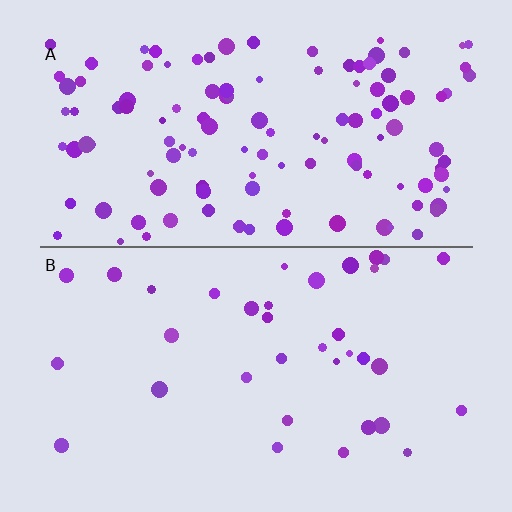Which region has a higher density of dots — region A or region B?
A (the top).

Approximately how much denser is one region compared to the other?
Approximately 3.4× — region A over region B.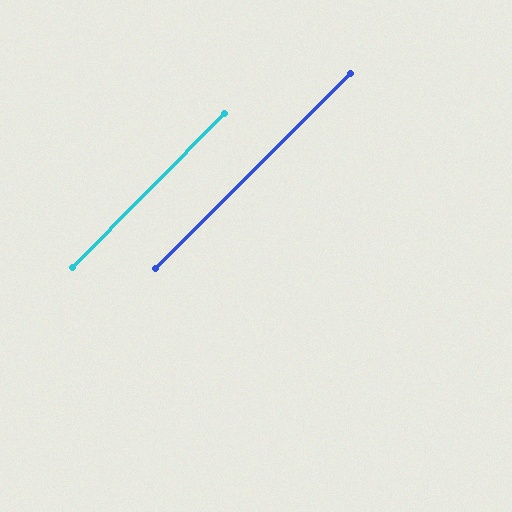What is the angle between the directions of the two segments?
Approximately 0 degrees.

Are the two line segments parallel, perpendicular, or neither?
Parallel — their directions differ by only 0.2°.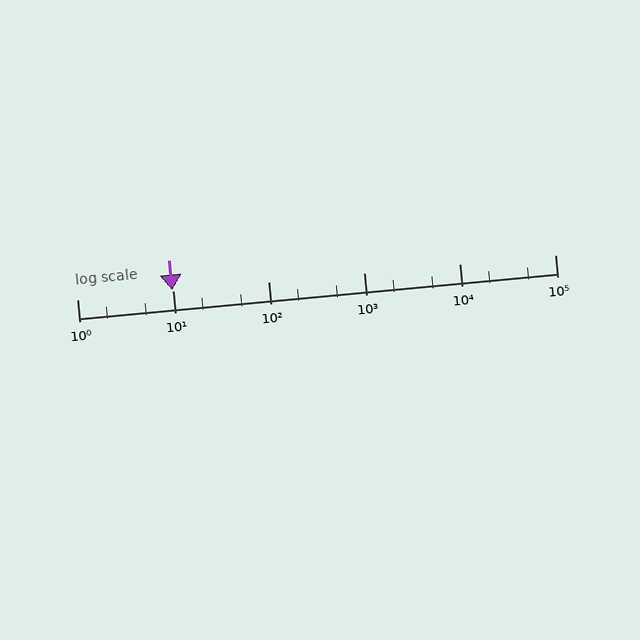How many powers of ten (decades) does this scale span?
The scale spans 5 decades, from 1 to 100000.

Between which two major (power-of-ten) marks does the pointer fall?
The pointer is between 1 and 10.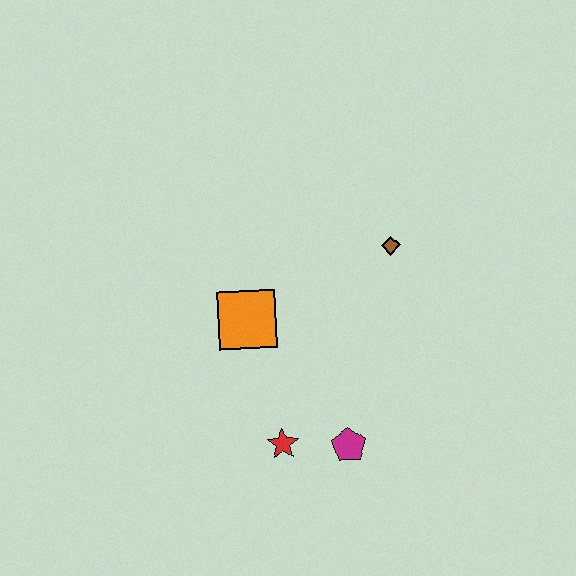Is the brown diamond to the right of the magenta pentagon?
Yes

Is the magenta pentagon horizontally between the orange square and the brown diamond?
Yes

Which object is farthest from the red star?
The brown diamond is farthest from the red star.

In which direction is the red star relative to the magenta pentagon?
The red star is to the left of the magenta pentagon.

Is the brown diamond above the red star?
Yes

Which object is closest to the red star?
The magenta pentagon is closest to the red star.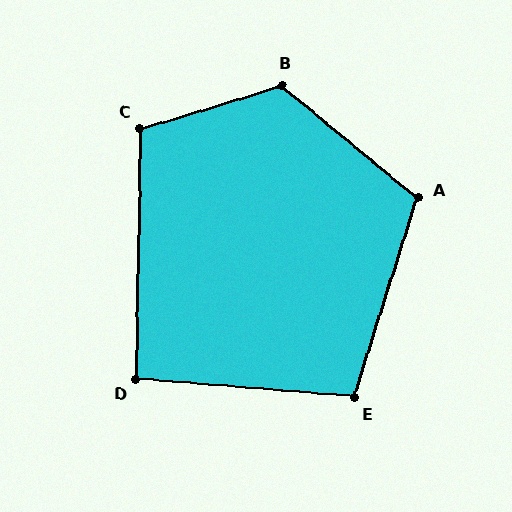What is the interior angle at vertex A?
Approximately 112 degrees (obtuse).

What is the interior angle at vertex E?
Approximately 103 degrees (obtuse).